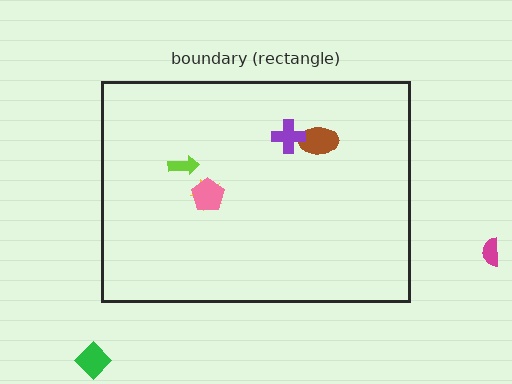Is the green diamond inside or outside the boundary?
Outside.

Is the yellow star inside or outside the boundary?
Inside.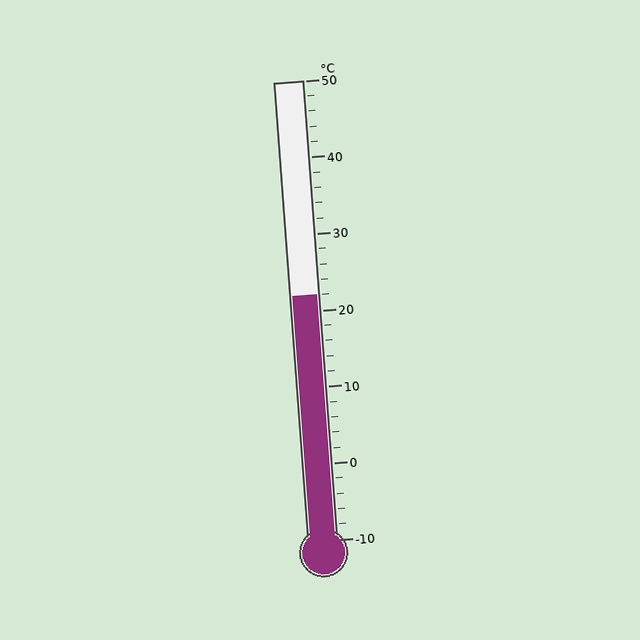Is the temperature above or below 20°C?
The temperature is above 20°C.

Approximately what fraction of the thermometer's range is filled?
The thermometer is filled to approximately 55% of its range.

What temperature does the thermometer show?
The thermometer shows approximately 22°C.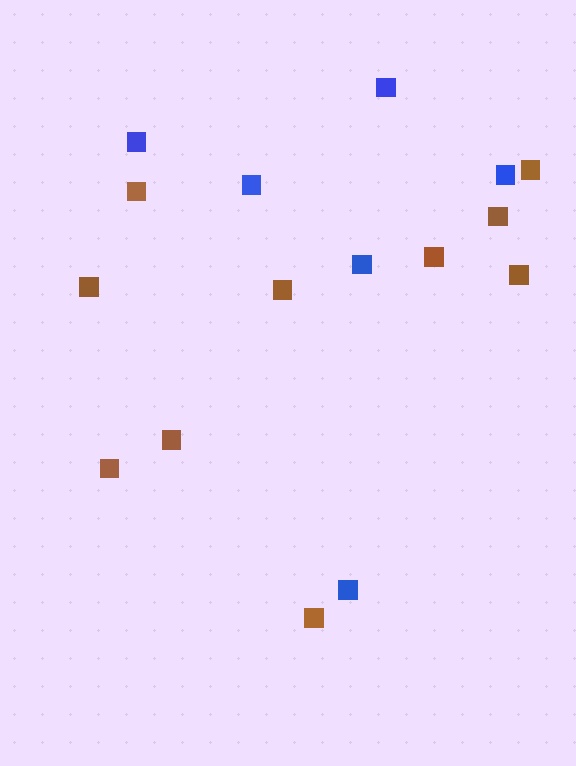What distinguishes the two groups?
There are 2 groups: one group of brown squares (10) and one group of blue squares (6).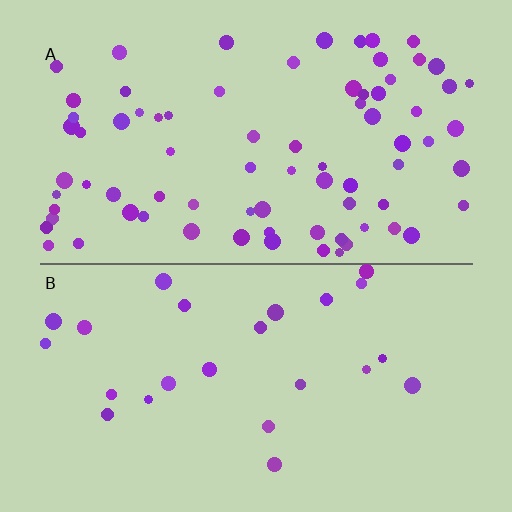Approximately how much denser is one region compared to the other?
Approximately 3.2× — region A over region B.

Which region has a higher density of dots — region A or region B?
A (the top).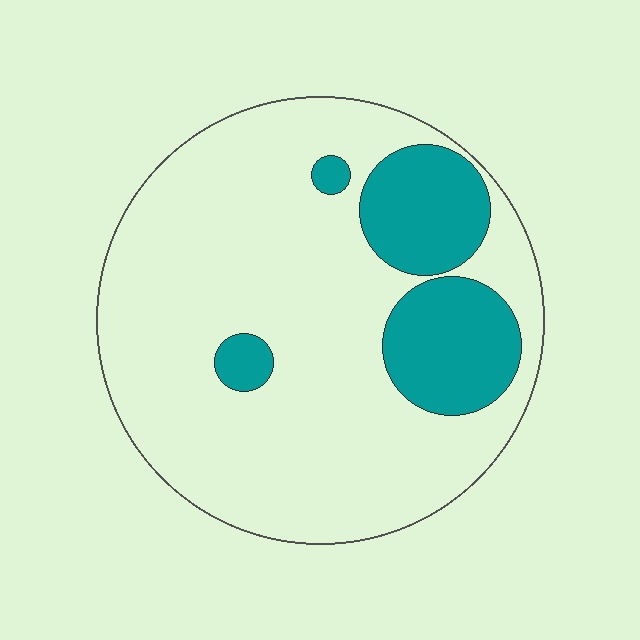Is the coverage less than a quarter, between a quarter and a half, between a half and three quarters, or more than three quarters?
Less than a quarter.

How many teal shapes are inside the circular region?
4.